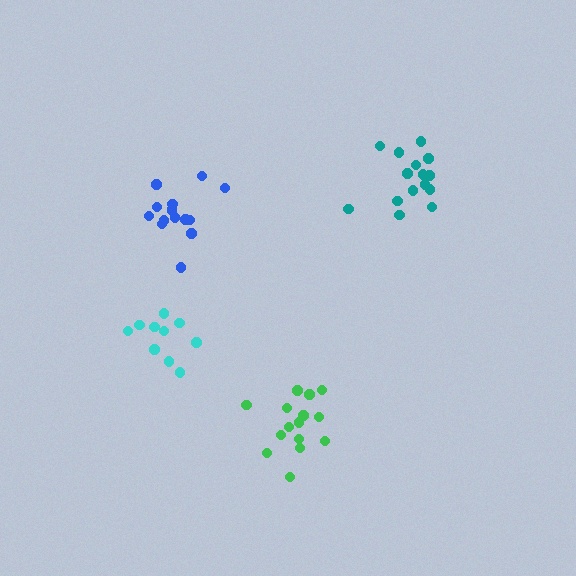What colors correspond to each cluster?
The clusters are colored: blue, green, teal, cyan.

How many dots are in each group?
Group 1: 15 dots, Group 2: 15 dots, Group 3: 15 dots, Group 4: 10 dots (55 total).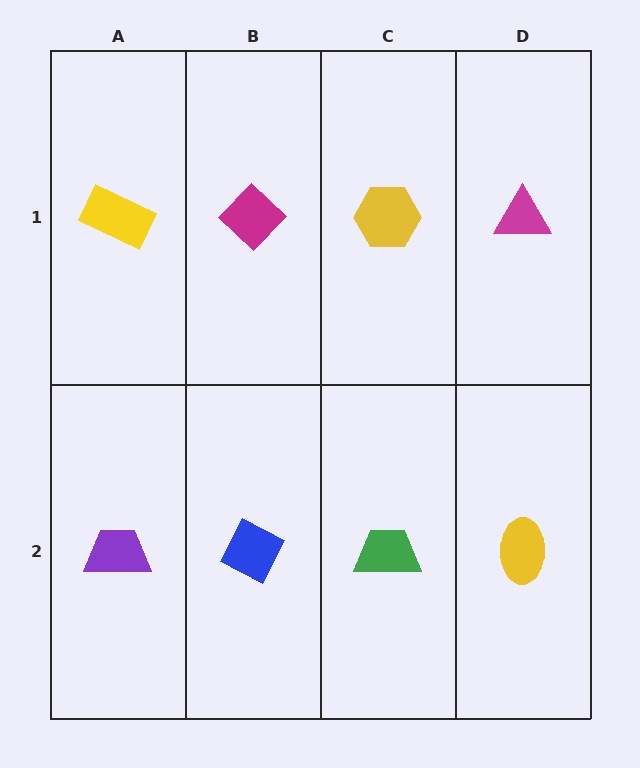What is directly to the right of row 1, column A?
A magenta diamond.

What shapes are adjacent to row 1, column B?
A blue diamond (row 2, column B), a yellow rectangle (row 1, column A), a yellow hexagon (row 1, column C).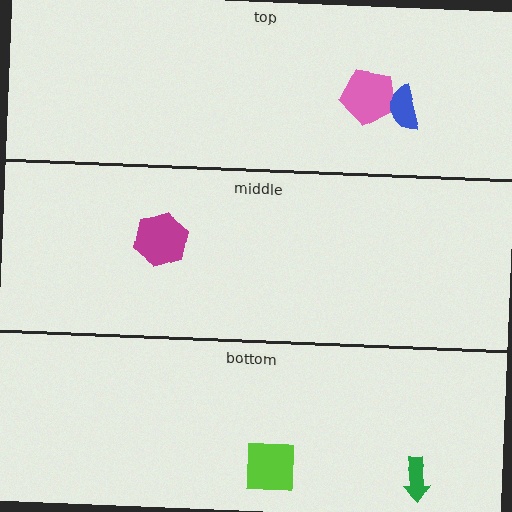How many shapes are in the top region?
2.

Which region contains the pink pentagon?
The top region.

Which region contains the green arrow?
The bottom region.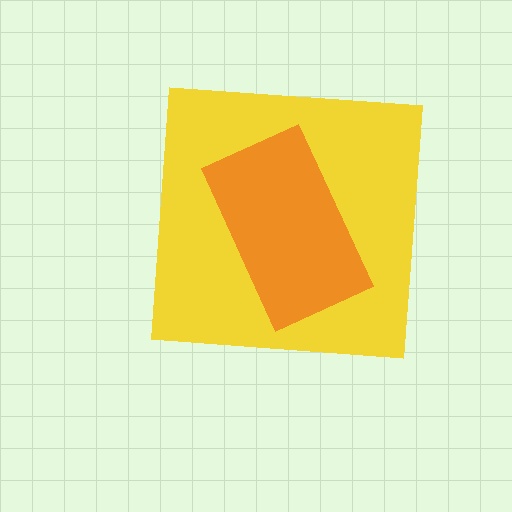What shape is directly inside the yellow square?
The orange rectangle.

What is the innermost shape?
The orange rectangle.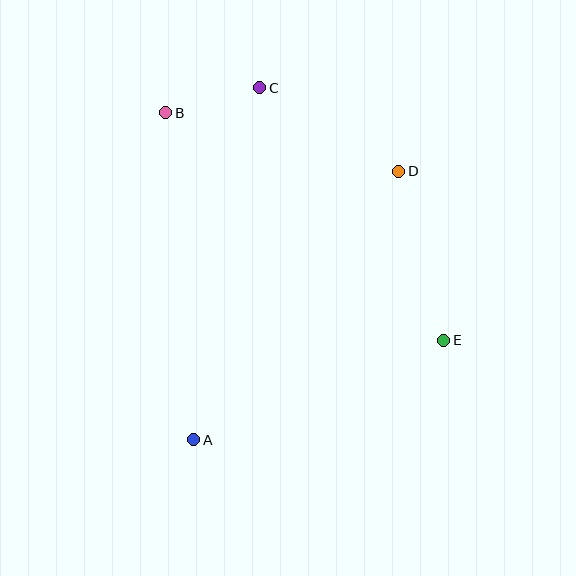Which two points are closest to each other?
Points B and C are closest to each other.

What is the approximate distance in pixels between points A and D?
The distance between A and D is approximately 338 pixels.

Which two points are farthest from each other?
Points B and E are farthest from each other.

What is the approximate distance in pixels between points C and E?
The distance between C and E is approximately 312 pixels.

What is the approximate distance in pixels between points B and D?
The distance between B and D is approximately 240 pixels.